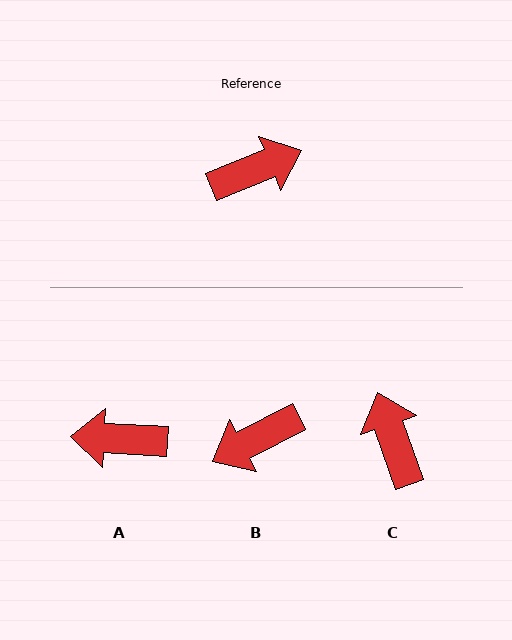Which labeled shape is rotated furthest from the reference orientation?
B, about 175 degrees away.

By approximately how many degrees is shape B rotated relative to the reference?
Approximately 175 degrees clockwise.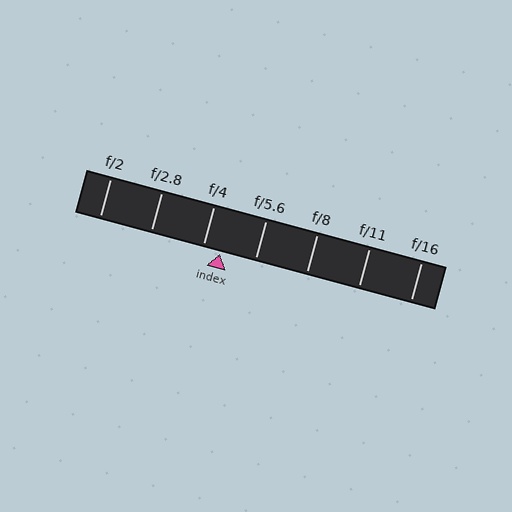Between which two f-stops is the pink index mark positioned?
The index mark is between f/4 and f/5.6.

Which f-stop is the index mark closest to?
The index mark is closest to f/4.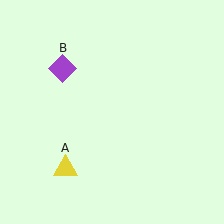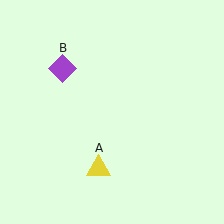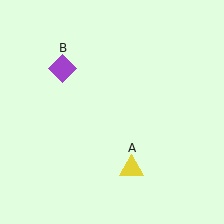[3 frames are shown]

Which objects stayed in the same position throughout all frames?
Purple diamond (object B) remained stationary.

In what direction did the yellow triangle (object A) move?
The yellow triangle (object A) moved right.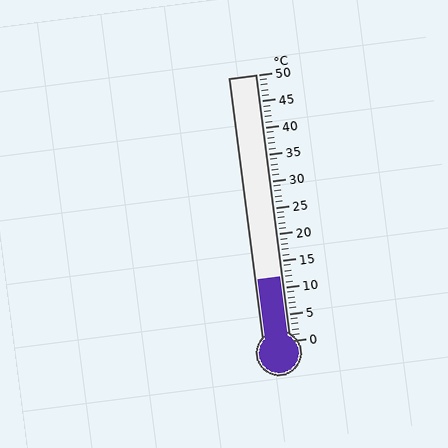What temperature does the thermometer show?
The thermometer shows approximately 12°C.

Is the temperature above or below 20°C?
The temperature is below 20°C.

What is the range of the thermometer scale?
The thermometer scale ranges from 0°C to 50°C.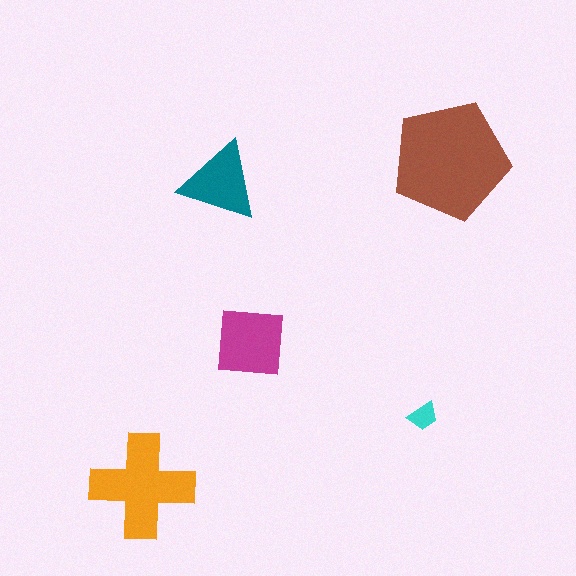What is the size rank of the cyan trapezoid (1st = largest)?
5th.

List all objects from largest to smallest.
The brown pentagon, the orange cross, the magenta square, the teal triangle, the cyan trapezoid.